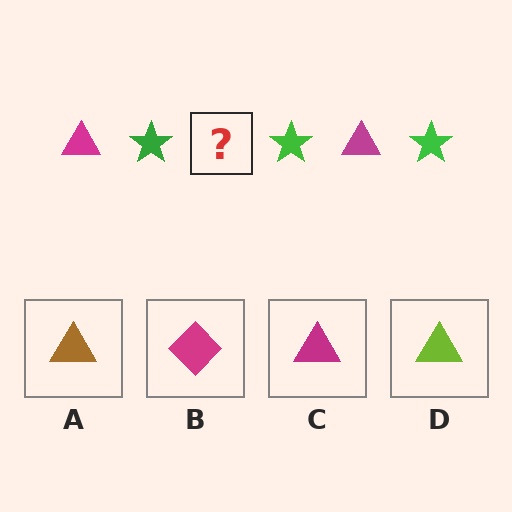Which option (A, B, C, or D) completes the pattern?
C.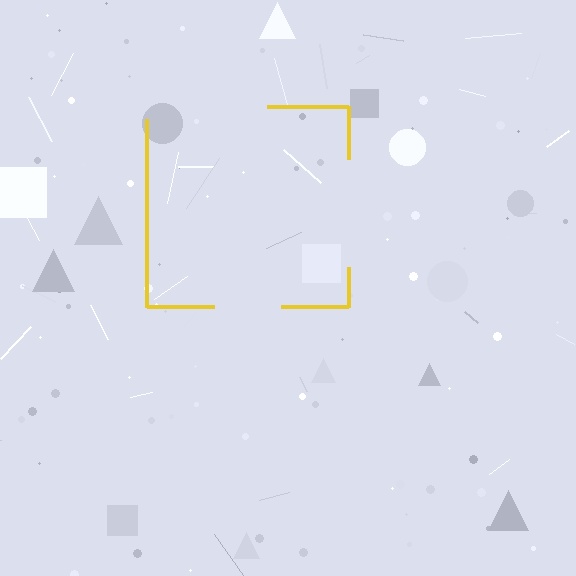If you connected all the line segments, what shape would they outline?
They would outline a square.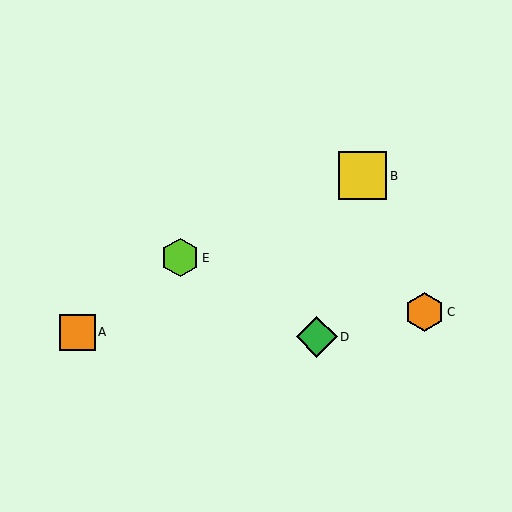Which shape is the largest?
The yellow square (labeled B) is the largest.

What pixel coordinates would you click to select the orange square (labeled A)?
Click at (77, 332) to select the orange square A.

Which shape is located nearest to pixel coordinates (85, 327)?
The orange square (labeled A) at (77, 332) is nearest to that location.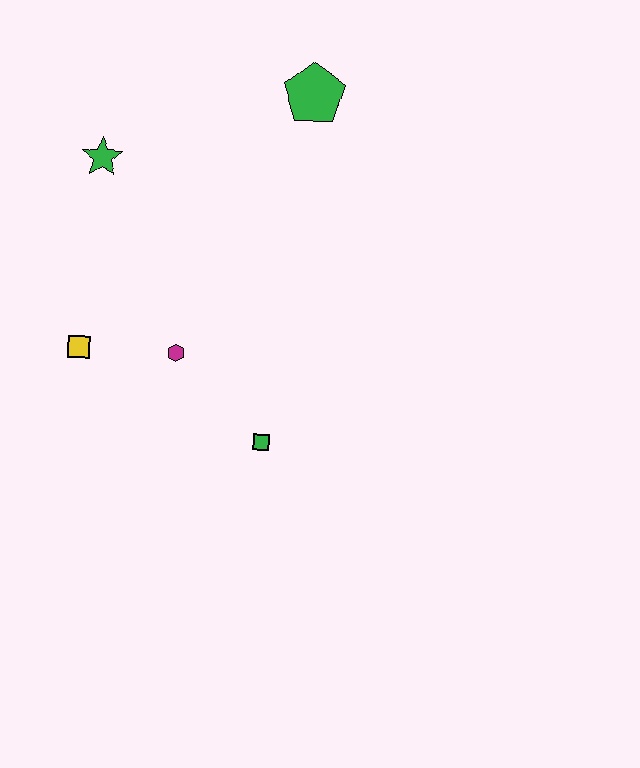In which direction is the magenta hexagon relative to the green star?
The magenta hexagon is below the green star.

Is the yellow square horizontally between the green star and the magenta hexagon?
No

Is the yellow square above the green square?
Yes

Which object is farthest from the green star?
The green square is farthest from the green star.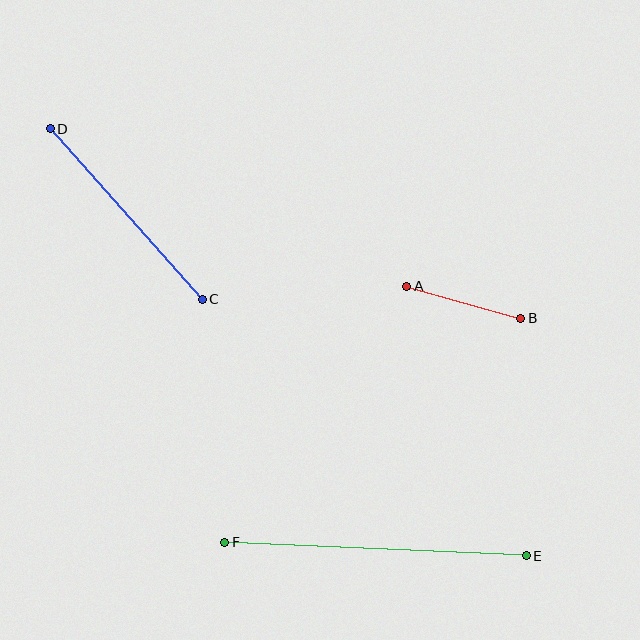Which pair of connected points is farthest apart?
Points E and F are farthest apart.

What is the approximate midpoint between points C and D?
The midpoint is at approximately (126, 214) pixels.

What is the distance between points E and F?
The distance is approximately 302 pixels.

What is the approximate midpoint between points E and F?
The midpoint is at approximately (375, 549) pixels.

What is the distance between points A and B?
The distance is approximately 118 pixels.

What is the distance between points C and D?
The distance is approximately 228 pixels.